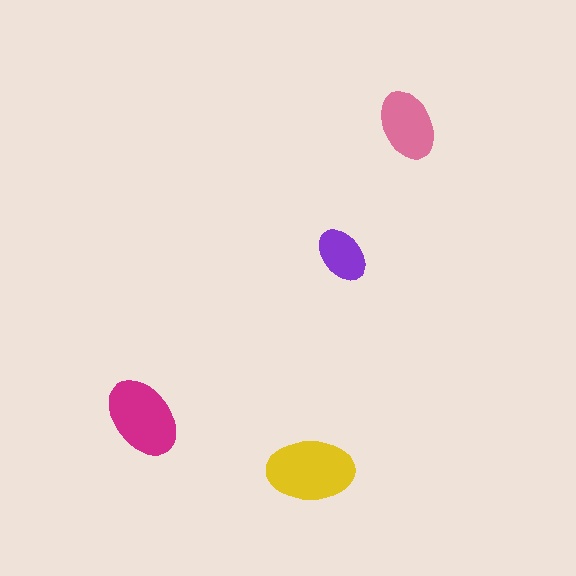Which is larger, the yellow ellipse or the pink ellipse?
The yellow one.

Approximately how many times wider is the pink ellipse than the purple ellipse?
About 1.5 times wider.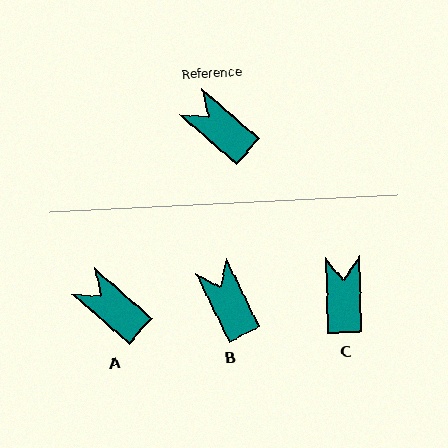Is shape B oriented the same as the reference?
No, it is off by about 22 degrees.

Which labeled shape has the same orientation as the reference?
A.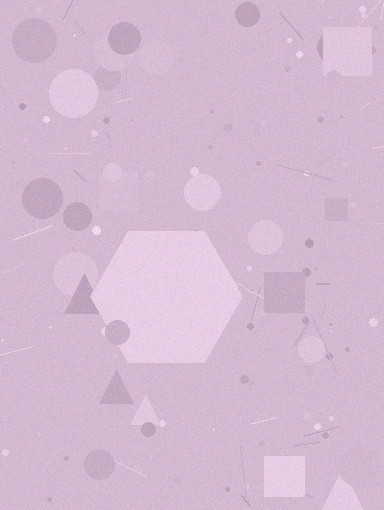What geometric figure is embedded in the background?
A hexagon is embedded in the background.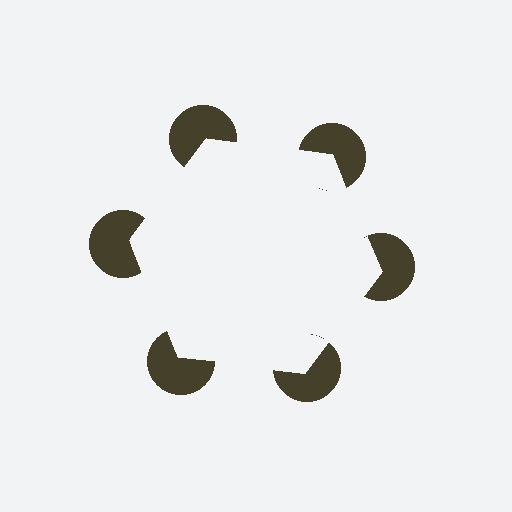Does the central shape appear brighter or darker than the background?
It typically appears slightly brighter than the background, even though no actual brightness change is drawn.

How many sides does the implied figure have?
6 sides.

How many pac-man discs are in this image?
There are 6 — one at each vertex of the illusory hexagon.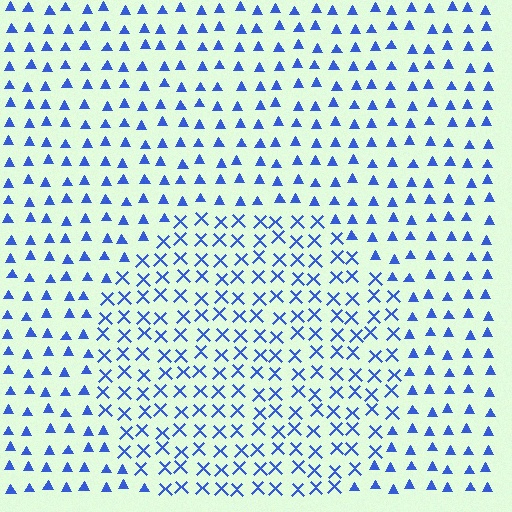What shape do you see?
I see a circle.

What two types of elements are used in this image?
The image uses X marks inside the circle region and triangles outside it.